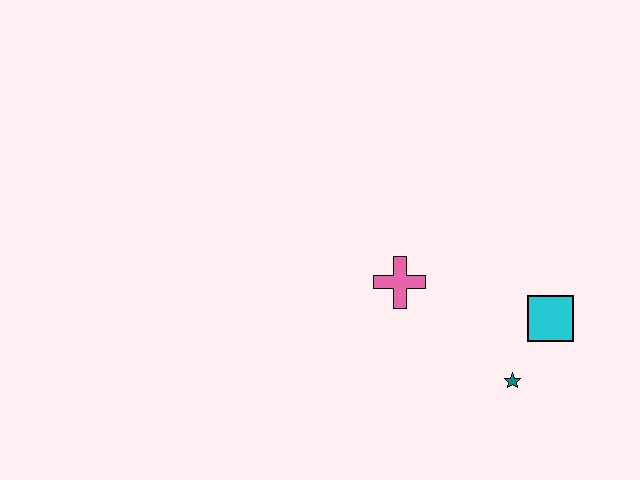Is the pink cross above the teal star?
Yes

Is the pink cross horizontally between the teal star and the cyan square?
No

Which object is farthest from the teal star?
The pink cross is farthest from the teal star.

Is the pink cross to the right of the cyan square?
No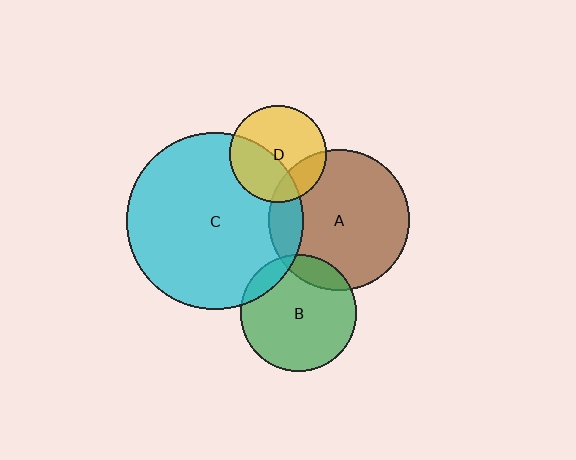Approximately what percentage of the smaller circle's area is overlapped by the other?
Approximately 20%.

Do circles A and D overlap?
Yes.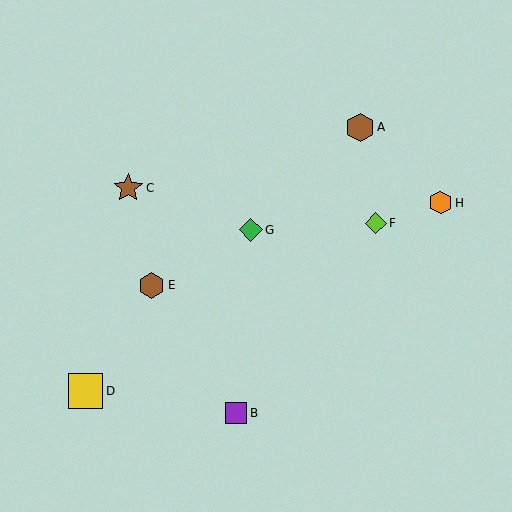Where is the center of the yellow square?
The center of the yellow square is at (86, 391).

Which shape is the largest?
The yellow square (labeled D) is the largest.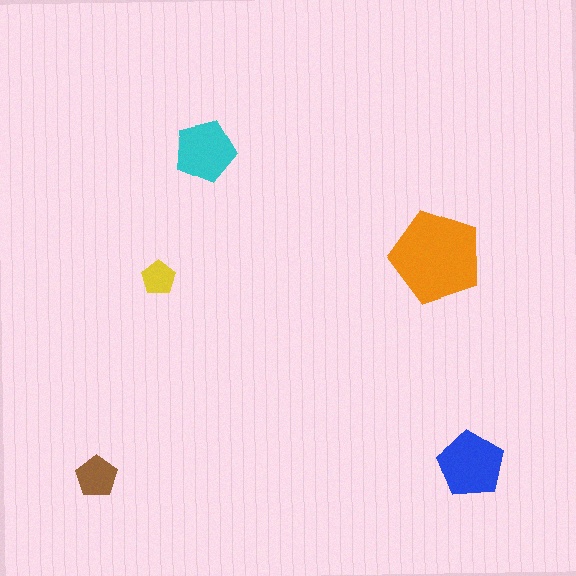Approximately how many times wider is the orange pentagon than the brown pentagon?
About 2 times wider.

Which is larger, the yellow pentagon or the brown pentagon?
The brown one.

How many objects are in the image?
There are 5 objects in the image.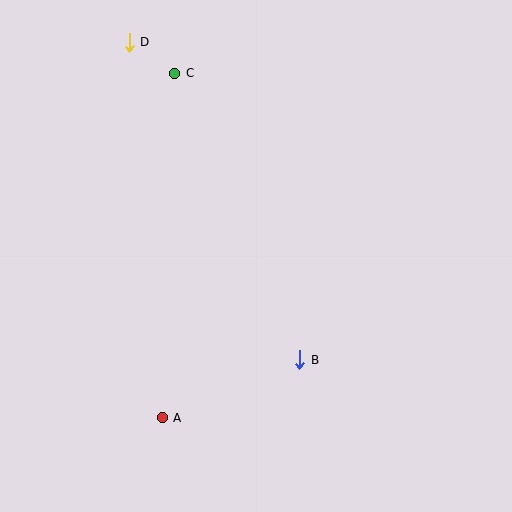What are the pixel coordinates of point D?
Point D is at (129, 42).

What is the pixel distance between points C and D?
The distance between C and D is 55 pixels.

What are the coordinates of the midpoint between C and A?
The midpoint between C and A is at (168, 246).